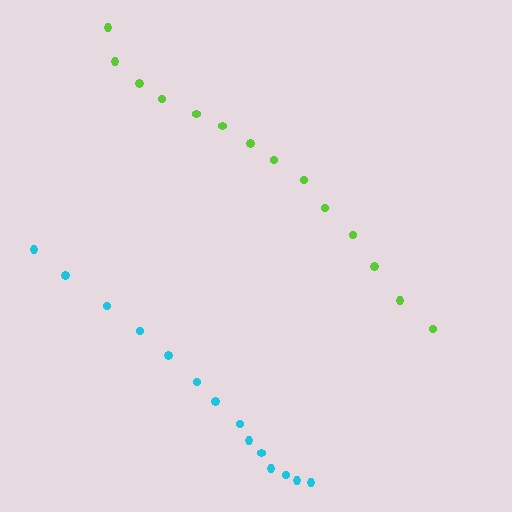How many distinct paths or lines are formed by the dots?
There are 2 distinct paths.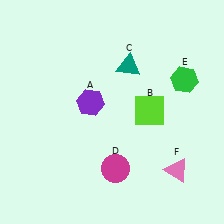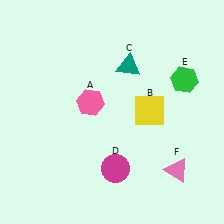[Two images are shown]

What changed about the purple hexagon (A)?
In Image 1, A is purple. In Image 2, it changed to pink.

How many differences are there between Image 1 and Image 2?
There are 2 differences between the two images.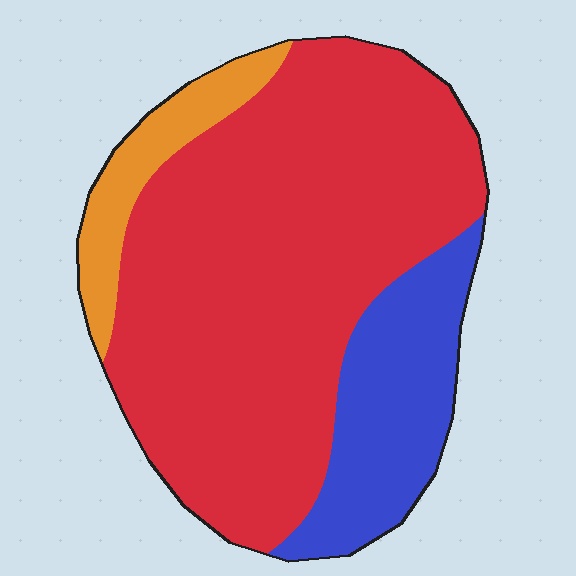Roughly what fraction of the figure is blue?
Blue takes up less than a quarter of the figure.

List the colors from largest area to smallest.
From largest to smallest: red, blue, orange.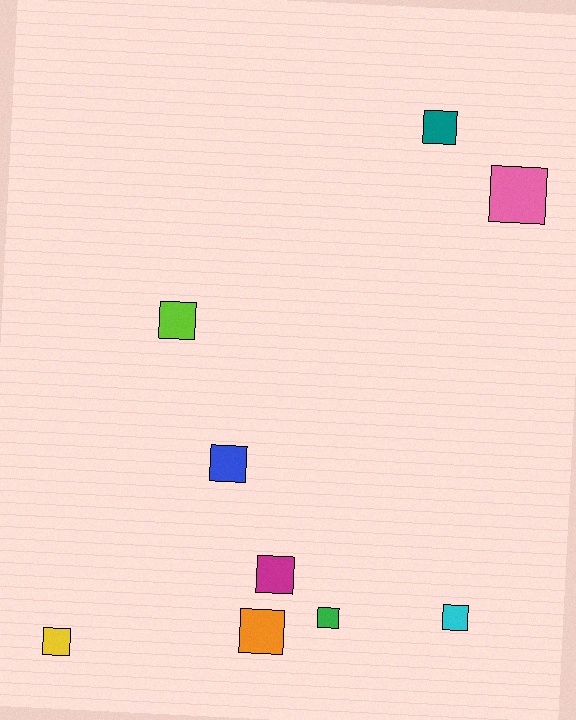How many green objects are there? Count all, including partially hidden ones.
There is 1 green object.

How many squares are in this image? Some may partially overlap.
There are 9 squares.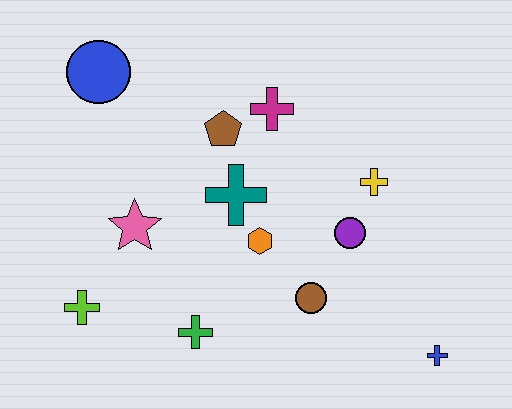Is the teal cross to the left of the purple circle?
Yes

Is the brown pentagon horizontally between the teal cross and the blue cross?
No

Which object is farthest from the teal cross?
The blue cross is farthest from the teal cross.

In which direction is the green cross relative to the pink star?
The green cross is below the pink star.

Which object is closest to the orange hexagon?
The teal cross is closest to the orange hexagon.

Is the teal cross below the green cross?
No